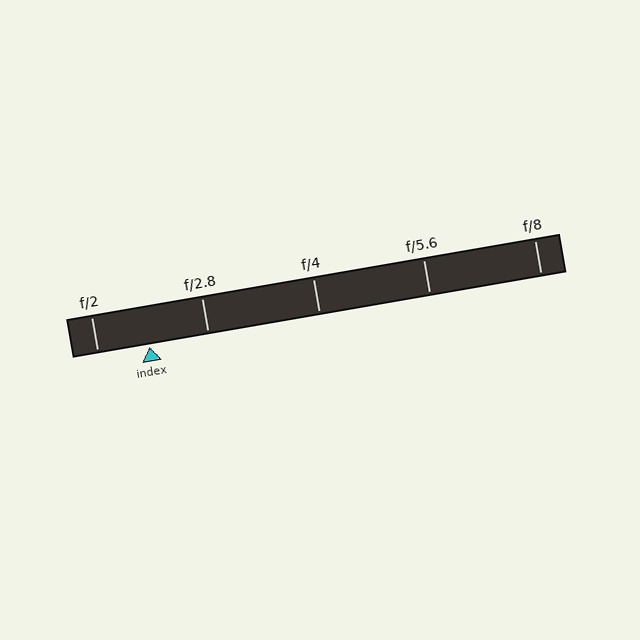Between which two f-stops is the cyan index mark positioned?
The index mark is between f/2 and f/2.8.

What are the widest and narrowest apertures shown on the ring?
The widest aperture shown is f/2 and the narrowest is f/8.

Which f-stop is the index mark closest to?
The index mark is closest to f/2.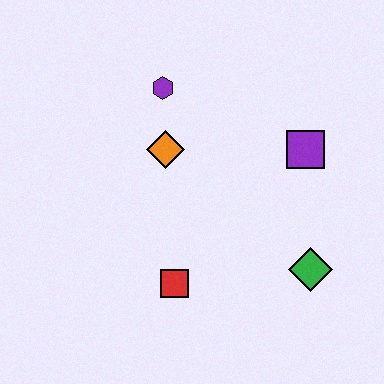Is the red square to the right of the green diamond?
No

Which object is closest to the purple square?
The green diamond is closest to the purple square.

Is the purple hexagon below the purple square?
No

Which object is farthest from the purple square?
The red square is farthest from the purple square.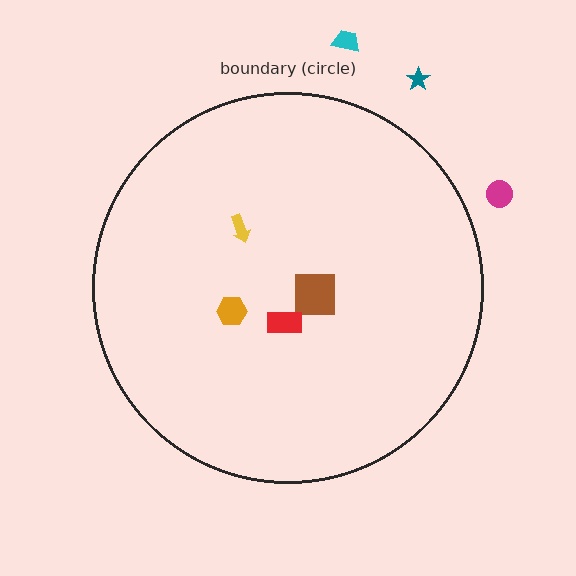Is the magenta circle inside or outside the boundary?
Outside.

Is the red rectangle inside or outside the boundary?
Inside.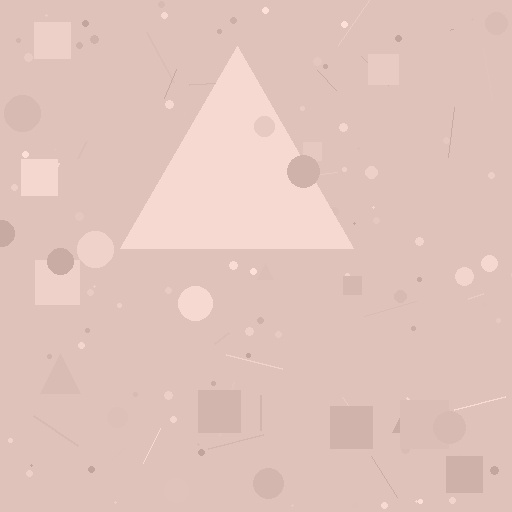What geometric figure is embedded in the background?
A triangle is embedded in the background.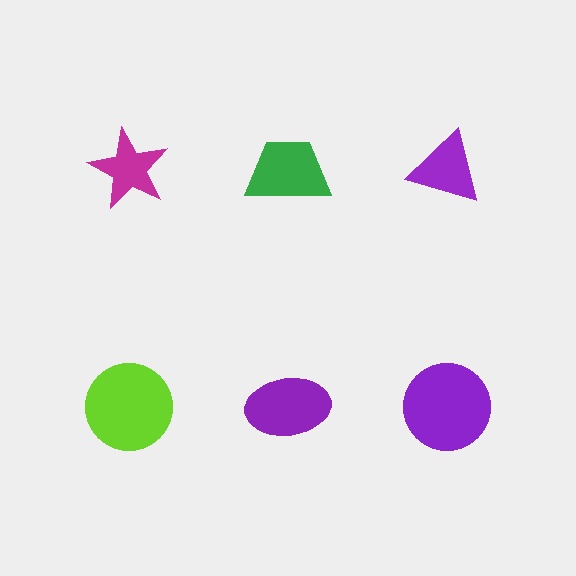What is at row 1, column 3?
A purple triangle.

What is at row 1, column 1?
A magenta star.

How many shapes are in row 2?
3 shapes.